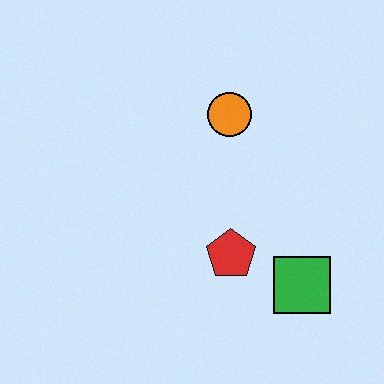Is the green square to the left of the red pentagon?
No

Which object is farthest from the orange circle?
The green square is farthest from the orange circle.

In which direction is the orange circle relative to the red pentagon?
The orange circle is above the red pentagon.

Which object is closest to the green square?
The red pentagon is closest to the green square.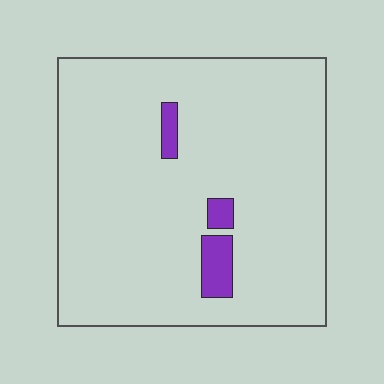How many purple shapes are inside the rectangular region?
3.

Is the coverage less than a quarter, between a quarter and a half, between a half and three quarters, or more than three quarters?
Less than a quarter.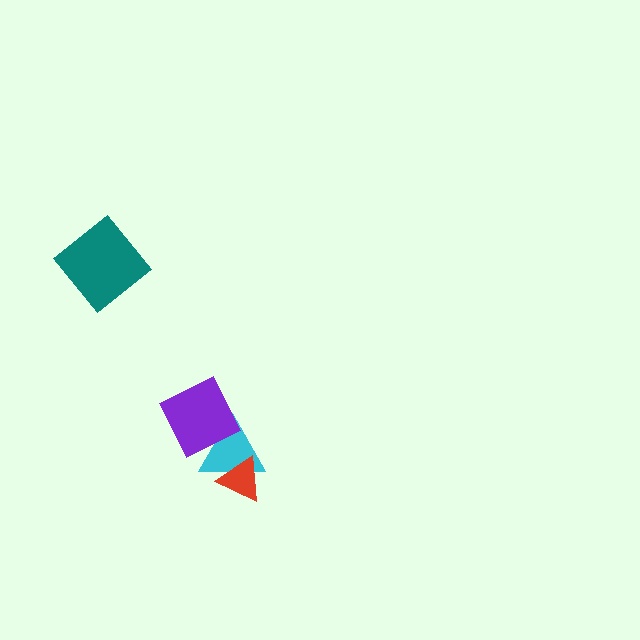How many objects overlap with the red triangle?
1 object overlaps with the red triangle.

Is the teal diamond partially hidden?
No, no other shape covers it.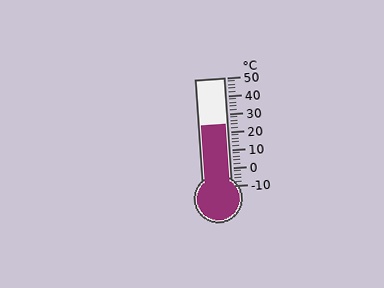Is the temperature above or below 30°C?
The temperature is below 30°C.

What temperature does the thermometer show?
The thermometer shows approximately 24°C.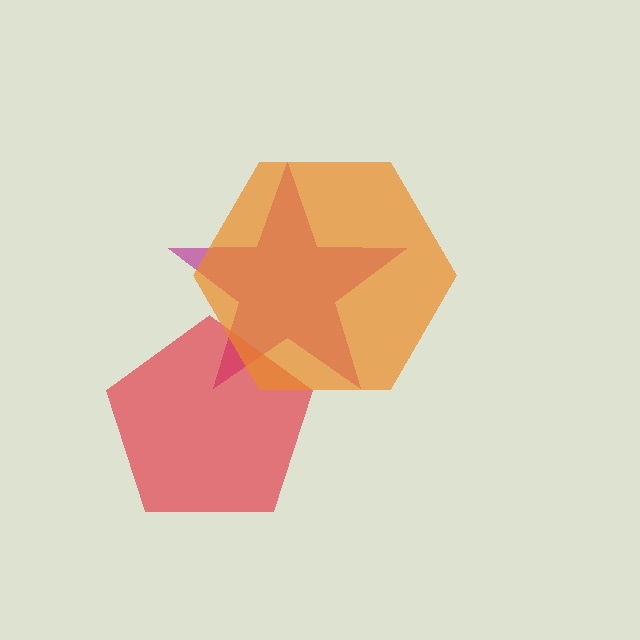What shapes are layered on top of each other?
The layered shapes are: a magenta star, a red pentagon, an orange hexagon.